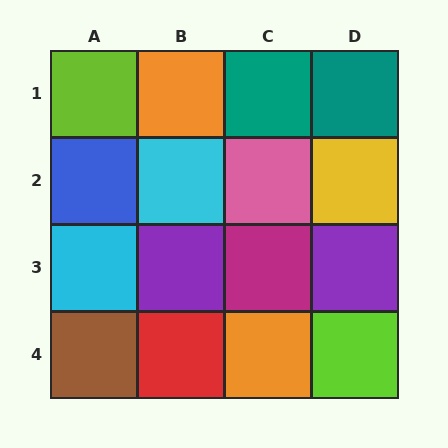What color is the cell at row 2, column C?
Pink.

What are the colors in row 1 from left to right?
Lime, orange, teal, teal.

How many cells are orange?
2 cells are orange.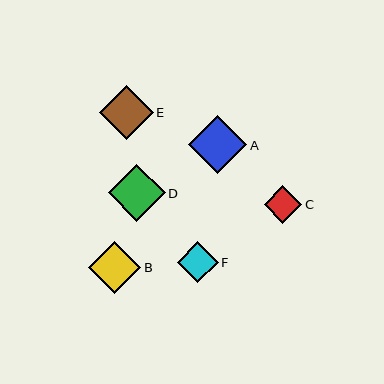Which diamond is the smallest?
Diamond C is the smallest with a size of approximately 38 pixels.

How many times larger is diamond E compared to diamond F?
Diamond E is approximately 1.3 times the size of diamond F.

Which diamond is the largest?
Diamond A is the largest with a size of approximately 58 pixels.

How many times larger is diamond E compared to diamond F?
Diamond E is approximately 1.3 times the size of diamond F.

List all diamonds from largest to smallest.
From largest to smallest: A, D, E, B, F, C.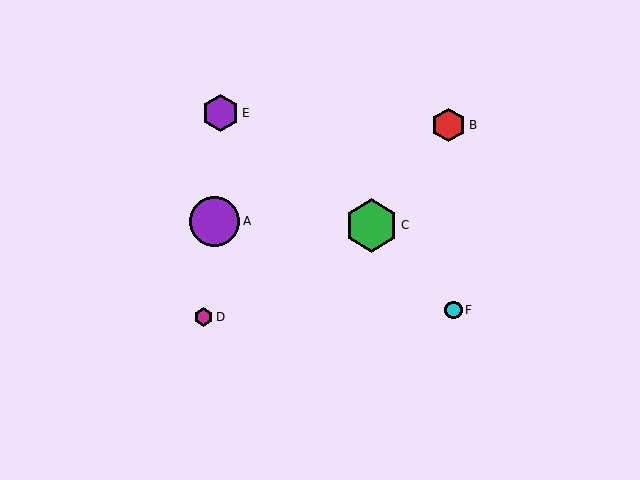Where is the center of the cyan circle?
The center of the cyan circle is at (453, 310).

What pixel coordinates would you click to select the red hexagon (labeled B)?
Click at (449, 125) to select the red hexagon B.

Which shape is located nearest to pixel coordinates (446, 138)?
The red hexagon (labeled B) at (449, 125) is nearest to that location.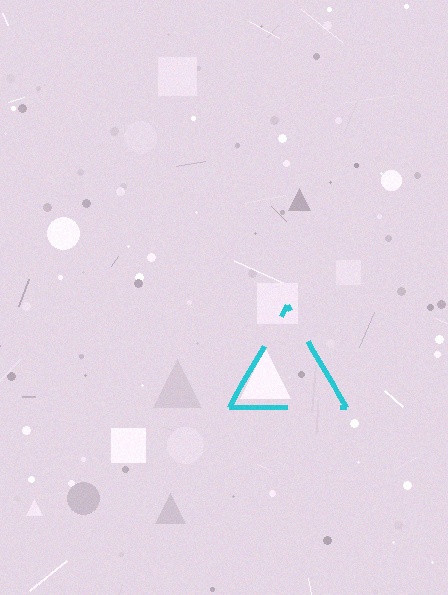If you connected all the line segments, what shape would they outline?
They would outline a triangle.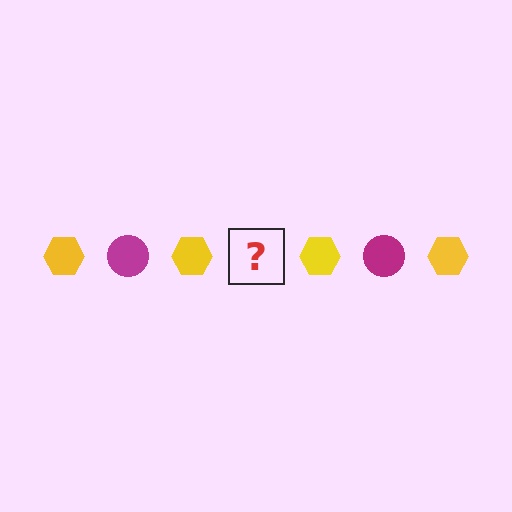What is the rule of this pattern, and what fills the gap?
The rule is that the pattern alternates between yellow hexagon and magenta circle. The gap should be filled with a magenta circle.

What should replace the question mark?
The question mark should be replaced with a magenta circle.